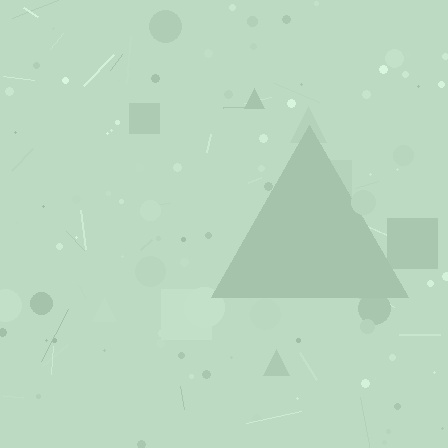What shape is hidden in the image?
A triangle is hidden in the image.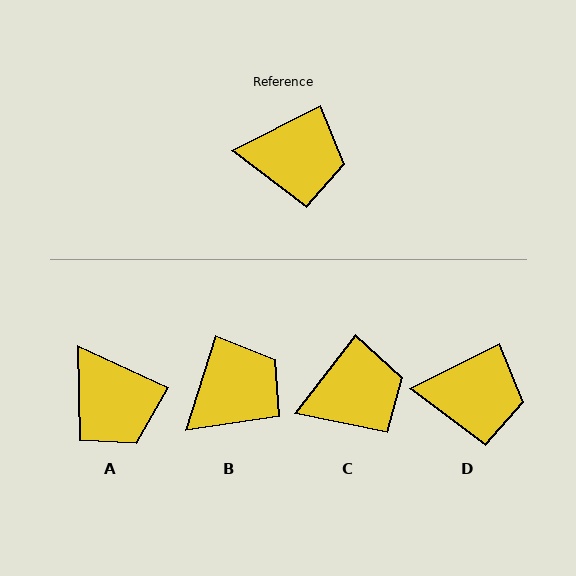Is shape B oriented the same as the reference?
No, it is off by about 46 degrees.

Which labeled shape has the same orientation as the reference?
D.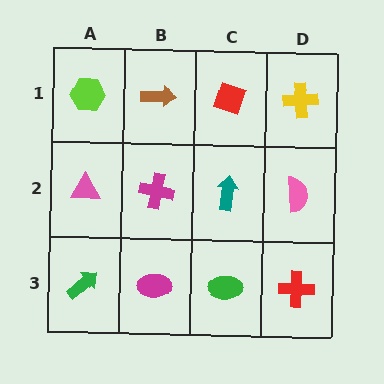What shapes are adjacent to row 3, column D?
A pink semicircle (row 2, column D), a green ellipse (row 3, column C).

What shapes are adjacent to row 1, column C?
A teal arrow (row 2, column C), a brown arrow (row 1, column B), a yellow cross (row 1, column D).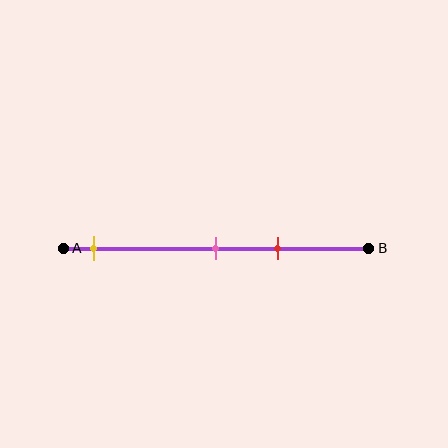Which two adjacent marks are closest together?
The pink and red marks are the closest adjacent pair.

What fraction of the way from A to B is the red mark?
The red mark is approximately 70% (0.7) of the way from A to B.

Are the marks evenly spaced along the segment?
No, the marks are not evenly spaced.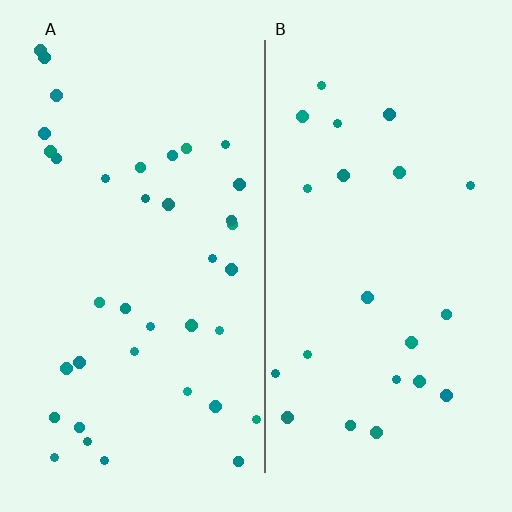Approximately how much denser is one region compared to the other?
Approximately 1.7× — region A over region B.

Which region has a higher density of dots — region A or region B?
A (the left).